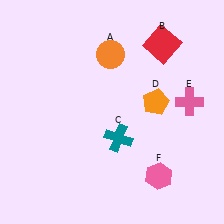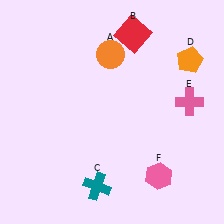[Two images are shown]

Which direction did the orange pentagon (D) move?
The orange pentagon (D) moved up.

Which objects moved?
The objects that moved are: the red square (B), the teal cross (C), the orange pentagon (D).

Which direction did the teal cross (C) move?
The teal cross (C) moved down.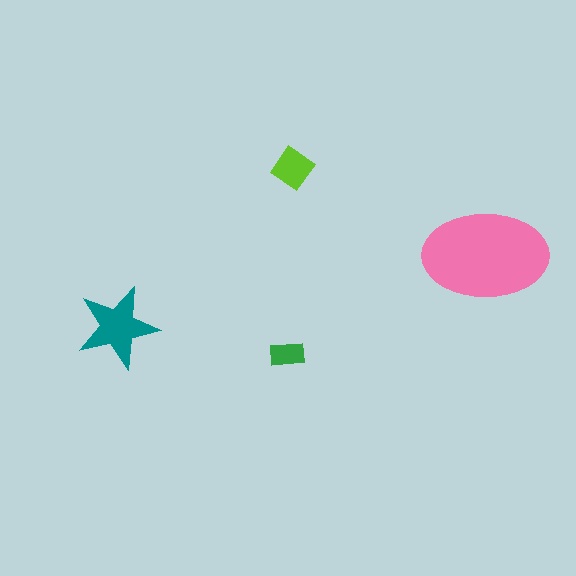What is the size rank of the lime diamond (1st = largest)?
3rd.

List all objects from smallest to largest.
The green rectangle, the lime diamond, the teal star, the pink ellipse.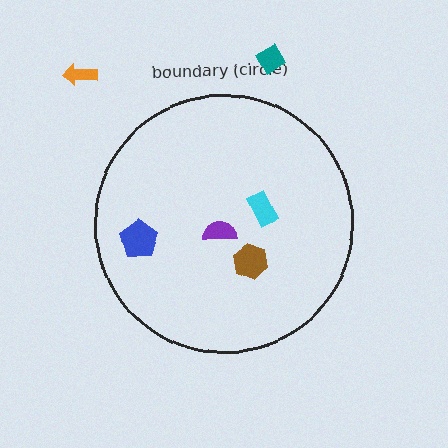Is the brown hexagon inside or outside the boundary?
Inside.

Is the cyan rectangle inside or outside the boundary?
Inside.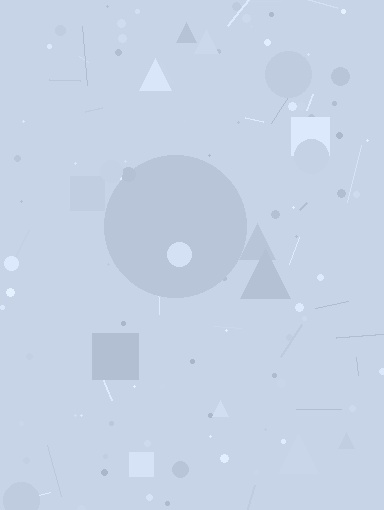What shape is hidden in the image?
A circle is hidden in the image.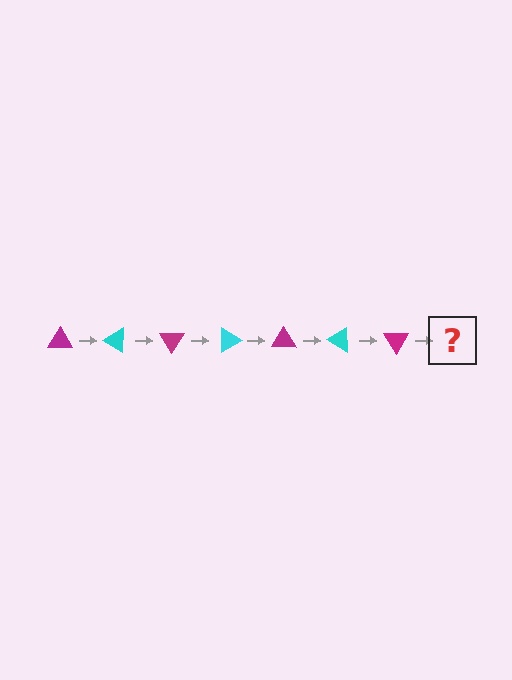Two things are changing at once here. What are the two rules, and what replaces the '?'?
The two rules are that it rotates 30 degrees each step and the color cycles through magenta and cyan. The '?' should be a cyan triangle, rotated 210 degrees from the start.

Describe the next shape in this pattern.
It should be a cyan triangle, rotated 210 degrees from the start.